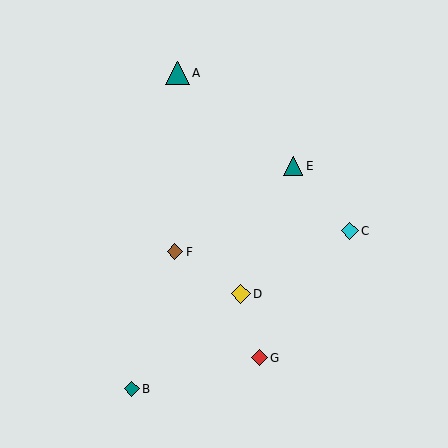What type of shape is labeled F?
Shape F is a brown diamond.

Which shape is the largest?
The teal triangle (labeled A) is the largest.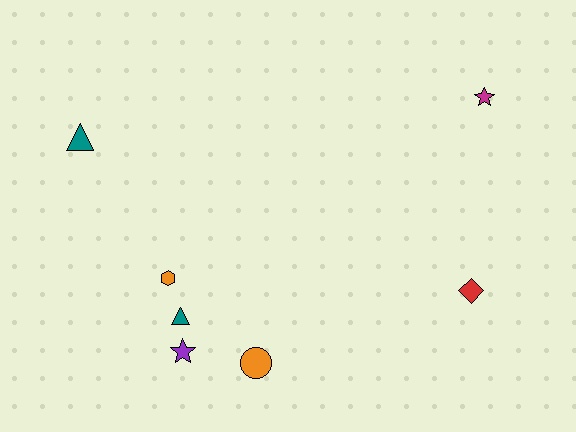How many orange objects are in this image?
There are 2 orange objects.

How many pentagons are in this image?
There are no pentagons.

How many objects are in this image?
There are 7 objects.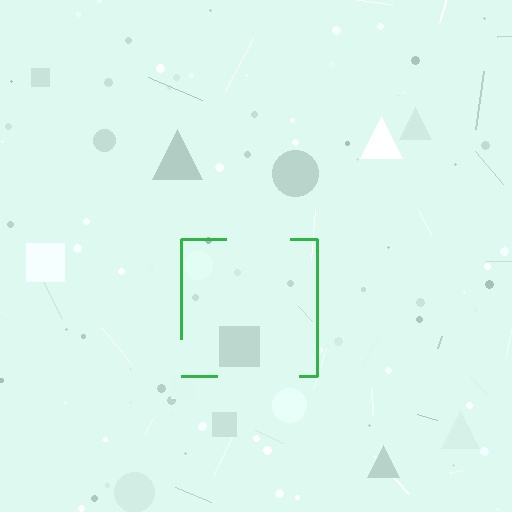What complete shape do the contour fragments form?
The contour fragments form a square.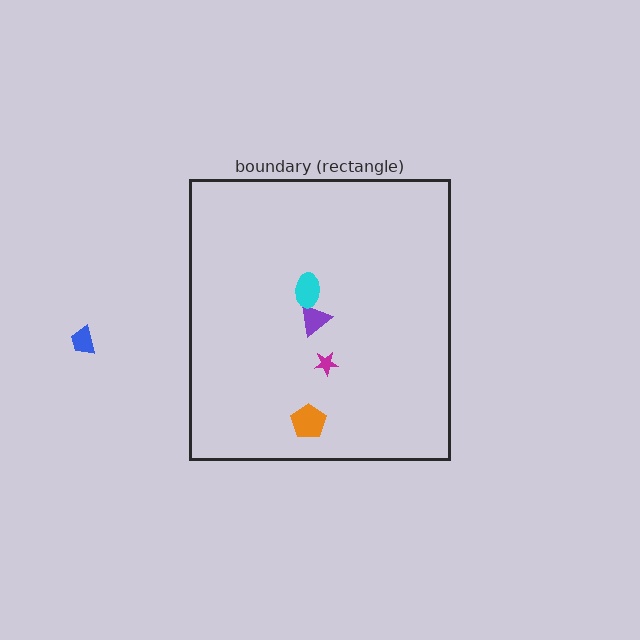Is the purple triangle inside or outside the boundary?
Inside.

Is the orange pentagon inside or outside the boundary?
Inside.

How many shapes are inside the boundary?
4 inside, 1 outside.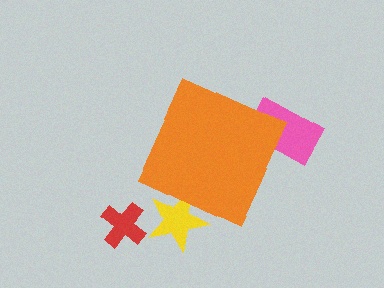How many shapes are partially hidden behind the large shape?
2 shapes are partially hidden.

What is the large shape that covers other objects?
An orange diamond.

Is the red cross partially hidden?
No, the red cross is fully visible.